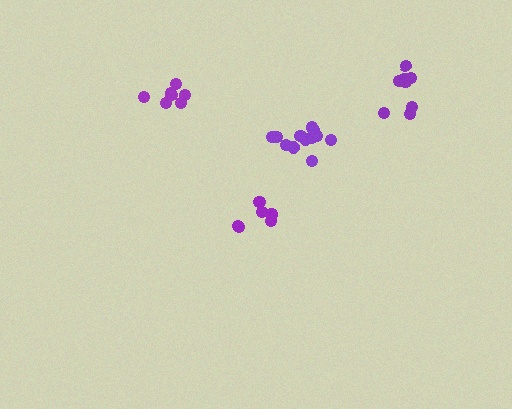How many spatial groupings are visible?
There are 4 spatial groupings.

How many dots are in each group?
Group 1: 8 dots, Group 2: 7 dots, Group 3: 7 dots, Group 4: 12 dots (34 total).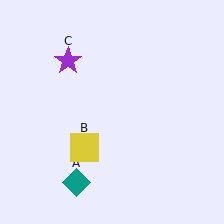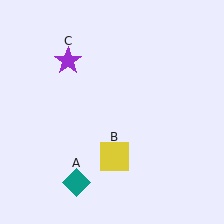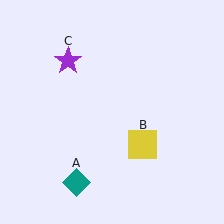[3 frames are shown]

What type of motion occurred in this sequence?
The yellow square (object B) rotated counterclockwise around the center of the scene.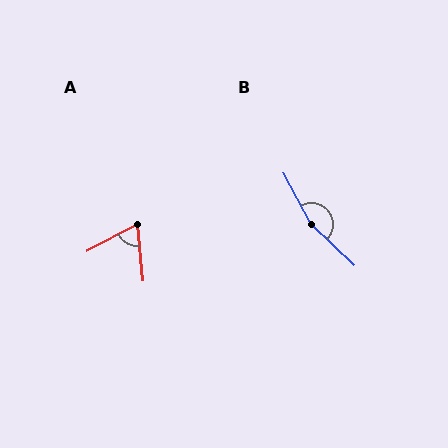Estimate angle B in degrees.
Approximately 161 degrees.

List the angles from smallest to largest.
A (68°), B (161°).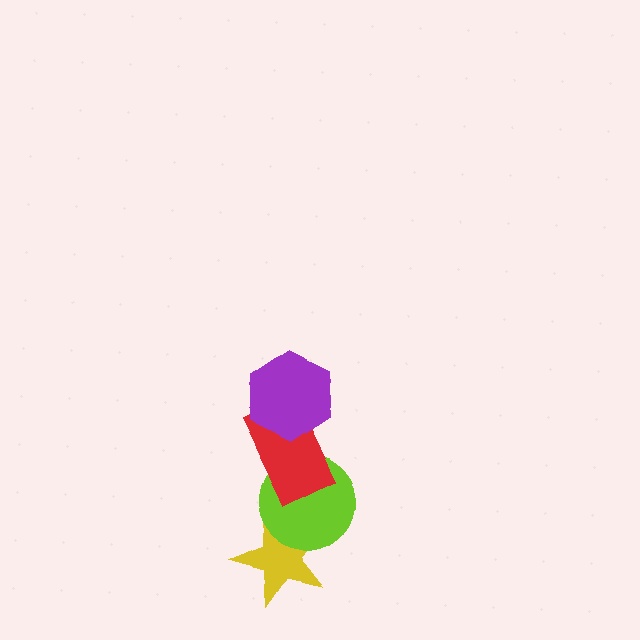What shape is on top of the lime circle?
The red rectangle is on top of the lime circle.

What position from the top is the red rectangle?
The red rectangle is 2nd from the top.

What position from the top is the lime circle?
The lime circle is 3rd from the top.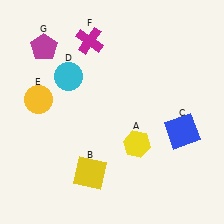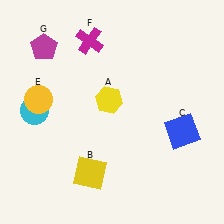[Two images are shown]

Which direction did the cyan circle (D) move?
The cyan circle (D) moved down.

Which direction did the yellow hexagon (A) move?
The yellow hexagon (A) moved up.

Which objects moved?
The objects that moved are: the yellow hexagon (A), the cyan circle (D).